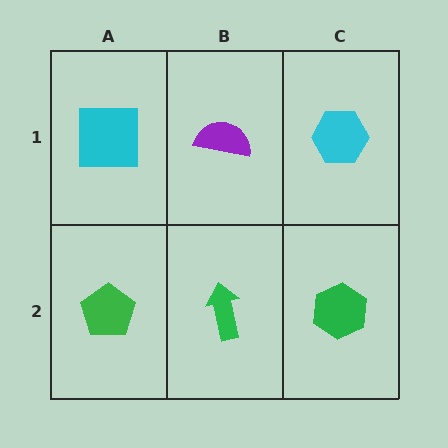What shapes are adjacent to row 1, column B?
A green arrow (row 2, column B), a cyan square (row 1, column A), a cyan hexagon (row 1, column C).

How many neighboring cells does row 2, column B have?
3.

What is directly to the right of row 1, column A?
A purple semicircle.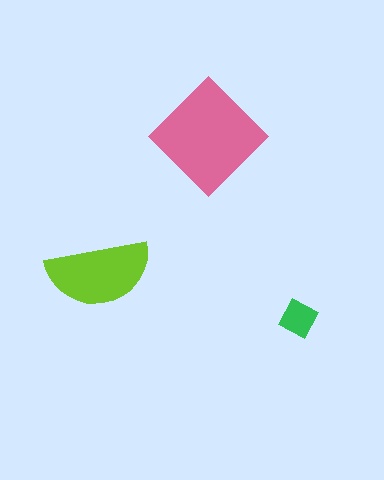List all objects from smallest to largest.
The green square, the lime semicircle, the pink diamond.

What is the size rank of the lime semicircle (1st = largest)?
2nd.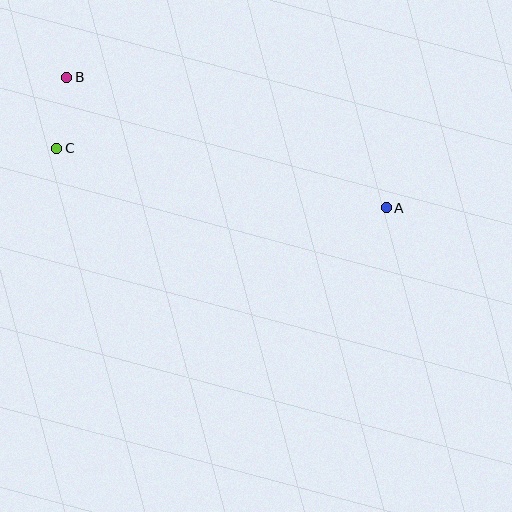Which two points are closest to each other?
Points B and C are closest to each other.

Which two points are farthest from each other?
Points A and B are farthest from each other.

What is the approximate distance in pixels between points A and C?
The distance between A and C is approximately 335 pixels.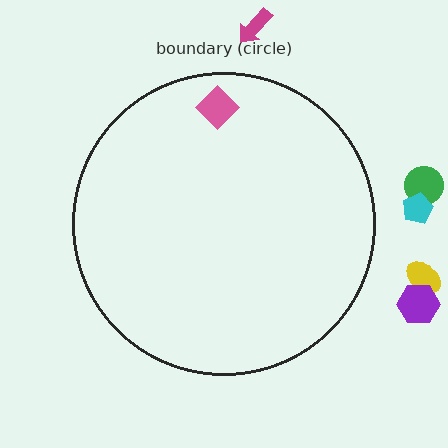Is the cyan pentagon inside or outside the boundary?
Outside.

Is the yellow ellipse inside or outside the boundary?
Outside.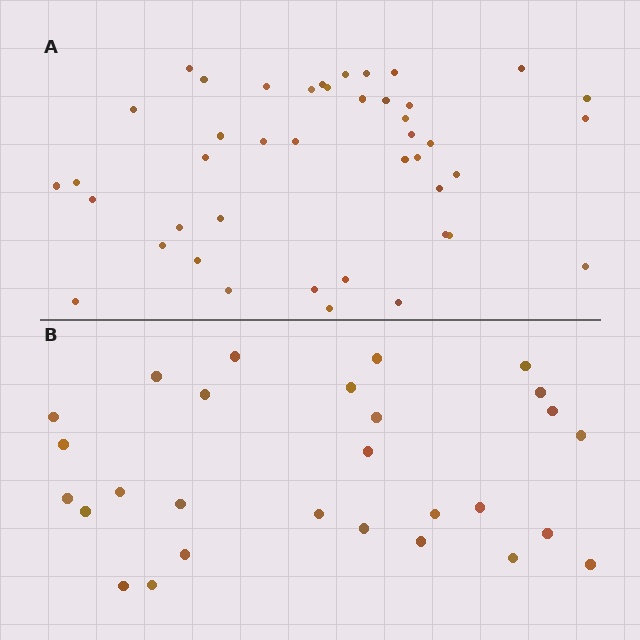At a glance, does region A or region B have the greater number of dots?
Region A (the top region) has more dots.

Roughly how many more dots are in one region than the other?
Region A has approximately 15 more dots than region B.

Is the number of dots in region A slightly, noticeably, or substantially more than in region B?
Region A has substantially more. The ratio is roughly 1.5 to 1.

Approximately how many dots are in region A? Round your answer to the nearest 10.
About 40 dots. (The exact count is 43, which rounds to 40.)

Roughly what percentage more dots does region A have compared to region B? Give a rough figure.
About 55% more.